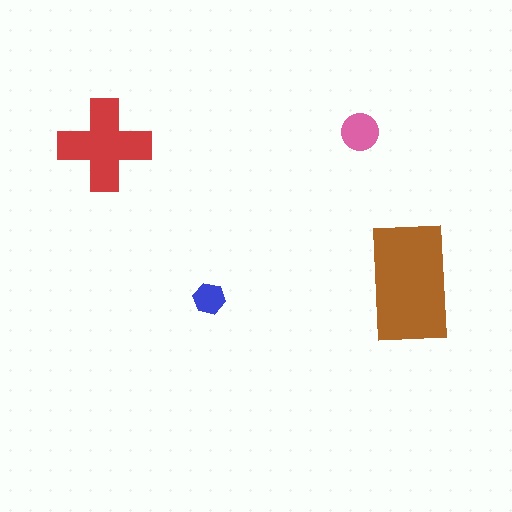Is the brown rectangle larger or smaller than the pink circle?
Larger.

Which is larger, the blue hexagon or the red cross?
The red cross.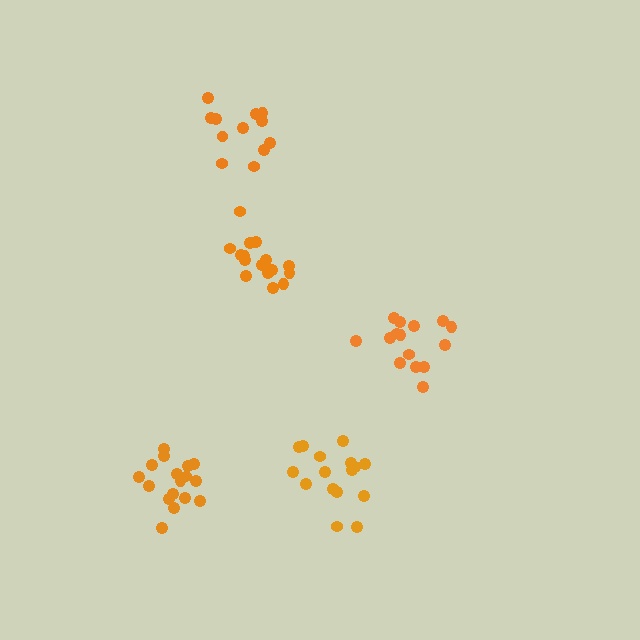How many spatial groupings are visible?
There are 5 spatial groupings.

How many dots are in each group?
Group 1: 17 dots, Group 2: 12 dots, Group 3: 16 dots, Group 4: 16 dots, Group 5: 15 dots (76 total).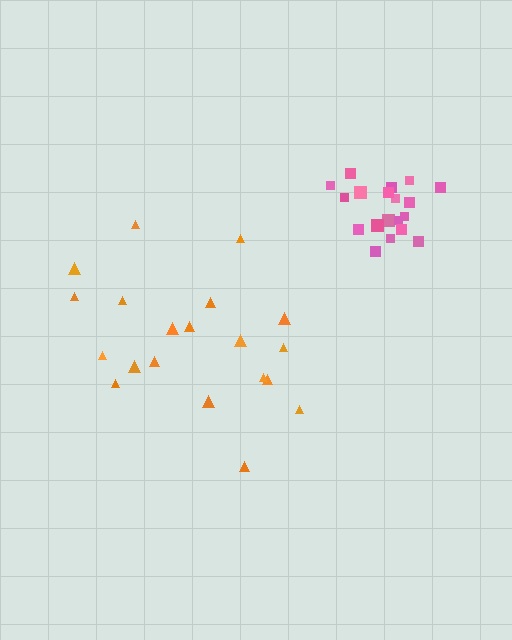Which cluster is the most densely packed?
Pink.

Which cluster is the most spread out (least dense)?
Orange.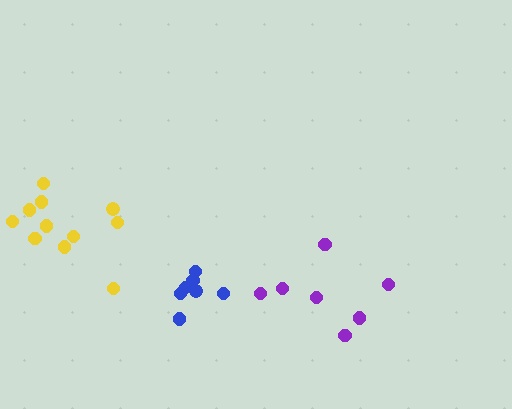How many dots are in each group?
Group 1: 7 dots, Group 2: 11 dots, Group 3: 7 dots (25 total).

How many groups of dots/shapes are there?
There are 3 groups.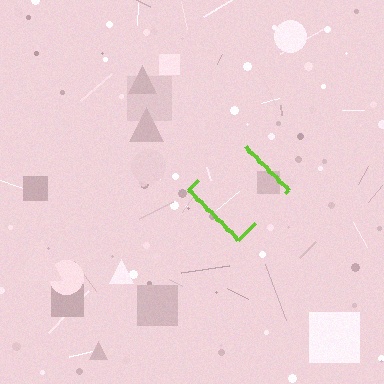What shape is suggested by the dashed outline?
The dashed outline suggests a diamond.